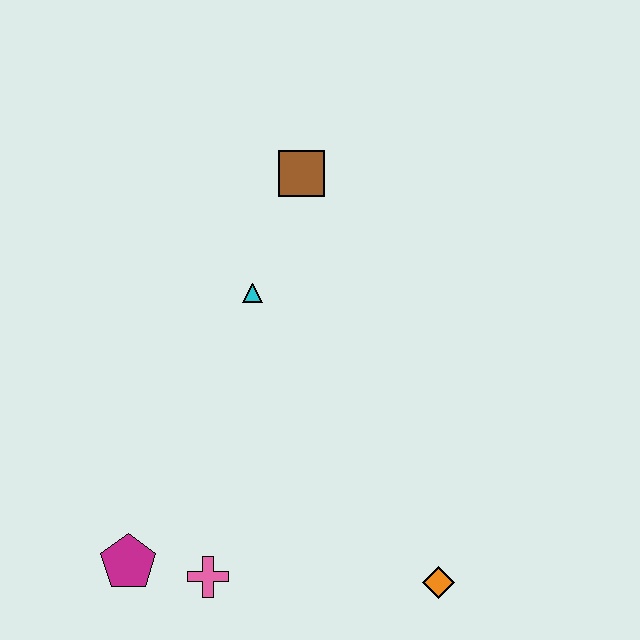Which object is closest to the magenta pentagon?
The pink cross is closest to the magenta pentagon.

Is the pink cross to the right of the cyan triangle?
No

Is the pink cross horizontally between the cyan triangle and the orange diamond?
No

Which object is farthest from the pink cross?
The brown square is farthest from the pink cross.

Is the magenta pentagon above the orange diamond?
Yes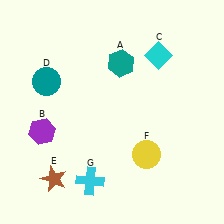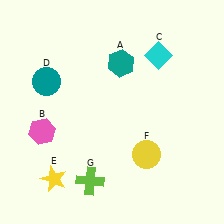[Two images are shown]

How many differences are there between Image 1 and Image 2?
There are 3 differences between the two images.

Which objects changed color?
B changed from purple to pink. E changed from brown to yellow. G changed from cyan to lime.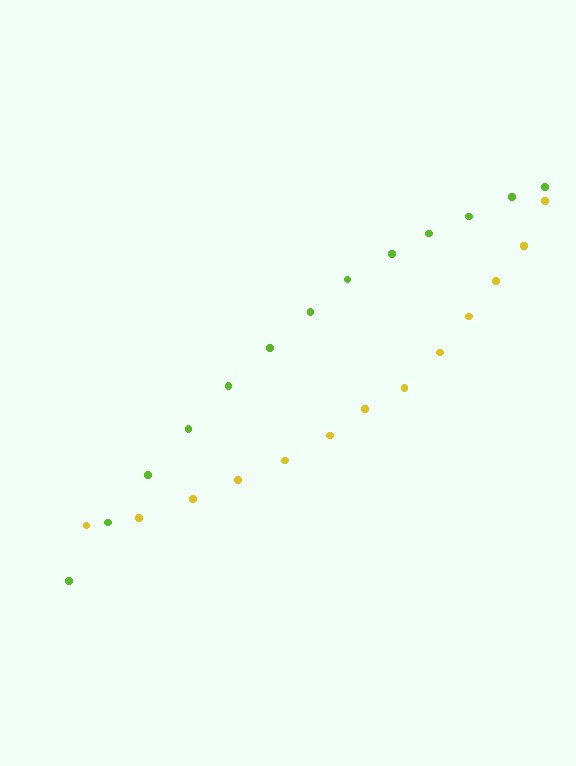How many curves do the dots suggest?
There are 2 distinct paths.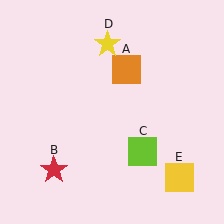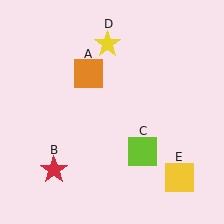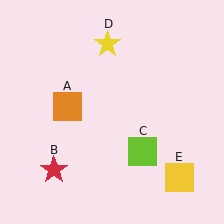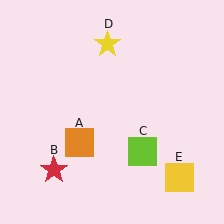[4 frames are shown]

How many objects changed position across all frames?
1 object changed position: orange square (object A).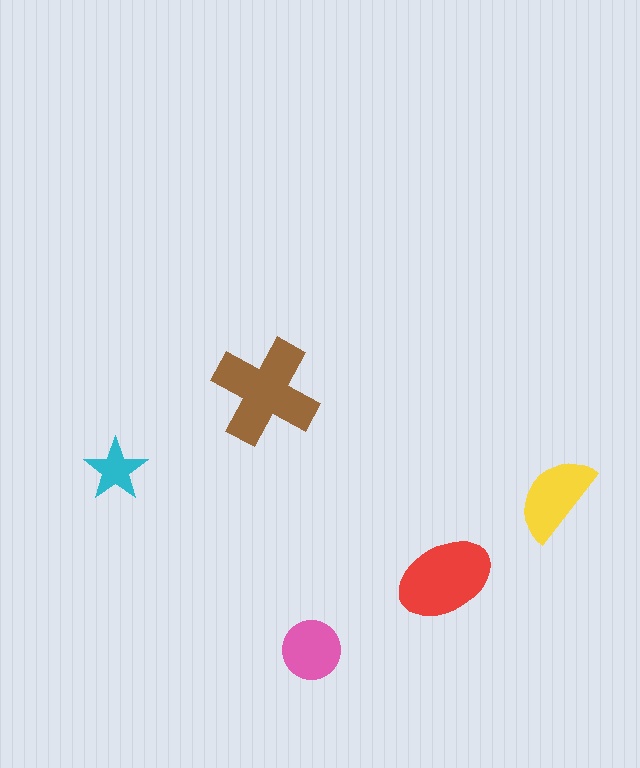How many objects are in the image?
There are 5 objects in the image.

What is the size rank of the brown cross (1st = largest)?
1st.